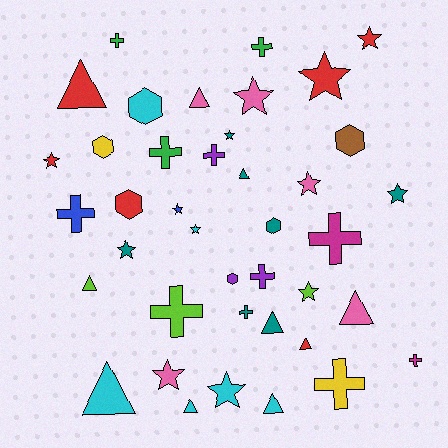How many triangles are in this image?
There are 10 triangles.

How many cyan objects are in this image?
There are 6 cyan objects.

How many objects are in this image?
There are 40 objects.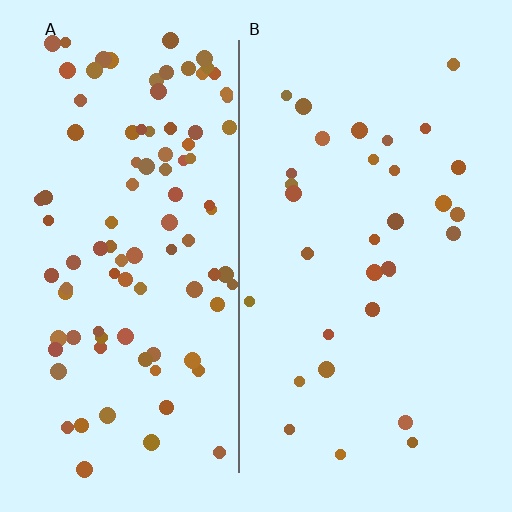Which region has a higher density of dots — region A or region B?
A (the left).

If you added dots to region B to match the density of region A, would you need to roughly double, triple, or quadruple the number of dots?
Approximately triple.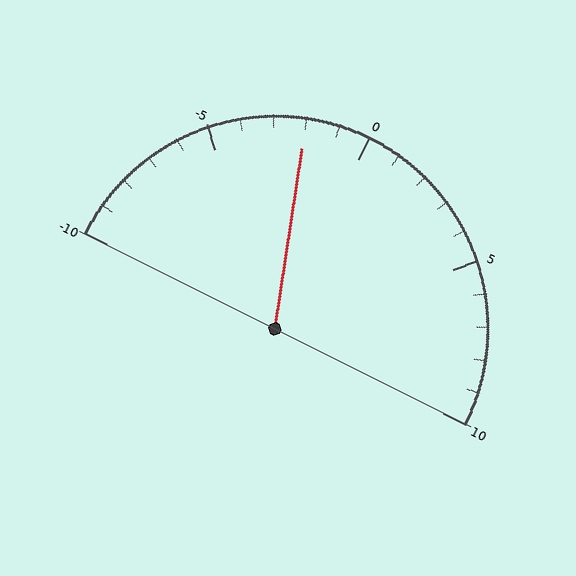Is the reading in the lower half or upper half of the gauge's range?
The reading is in the lower half of the range (-10 to 10).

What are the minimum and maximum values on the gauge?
The gauge ranges from -10 to 10.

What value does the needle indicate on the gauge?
The needle indicates approximately -2.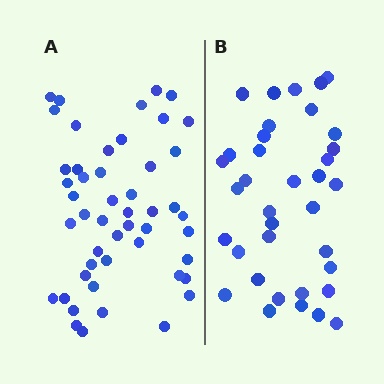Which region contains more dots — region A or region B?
Region A (the left region) has more dots.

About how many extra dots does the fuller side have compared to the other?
Region A has approximately 15 more dots than region B.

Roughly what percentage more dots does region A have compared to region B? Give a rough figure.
About 35% more.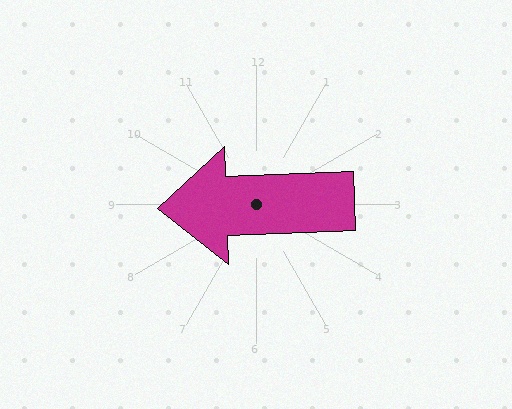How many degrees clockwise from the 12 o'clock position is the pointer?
Approximately 268 degrees.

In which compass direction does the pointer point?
West.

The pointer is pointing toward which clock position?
Roughly 9 o'clock.